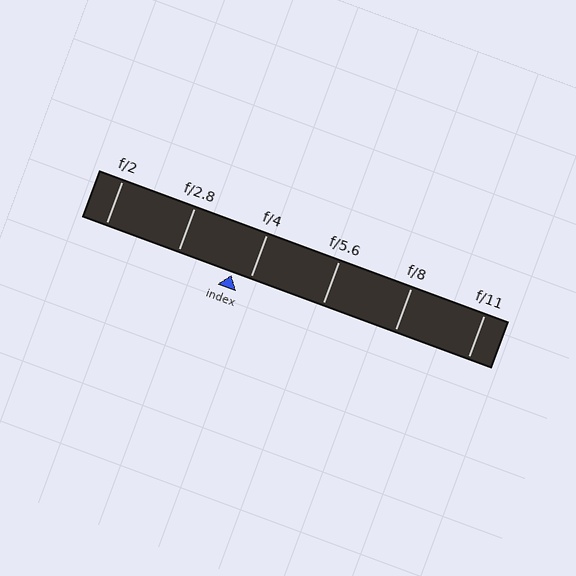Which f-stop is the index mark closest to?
The index mark is closest to f/4.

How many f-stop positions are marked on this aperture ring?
There are 6 f-stop positions marked.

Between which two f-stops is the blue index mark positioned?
The index mark is between f/2.8 and f/4.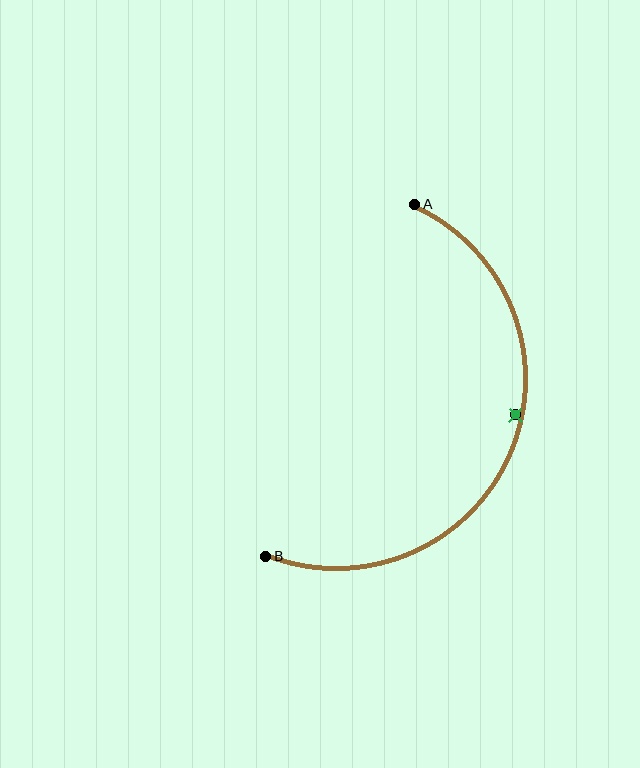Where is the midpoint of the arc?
The arc midpoint is the point on the curve farthest from the straight line joining A and B. It sits to the right of that line.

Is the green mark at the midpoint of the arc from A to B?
No — the green mark does not lie on the arc at all. It sits slightly inside the curve.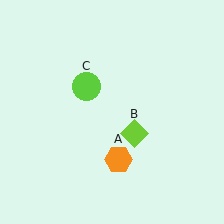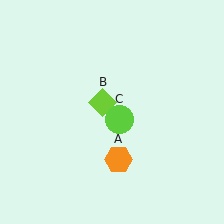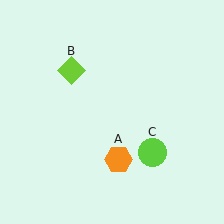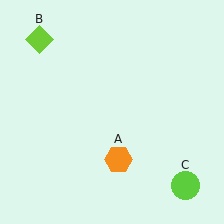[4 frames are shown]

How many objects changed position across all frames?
2 objects changed position: lime diamond (object B), lime circle (object C).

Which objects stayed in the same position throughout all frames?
Orange hexagon (object A) remained stationary.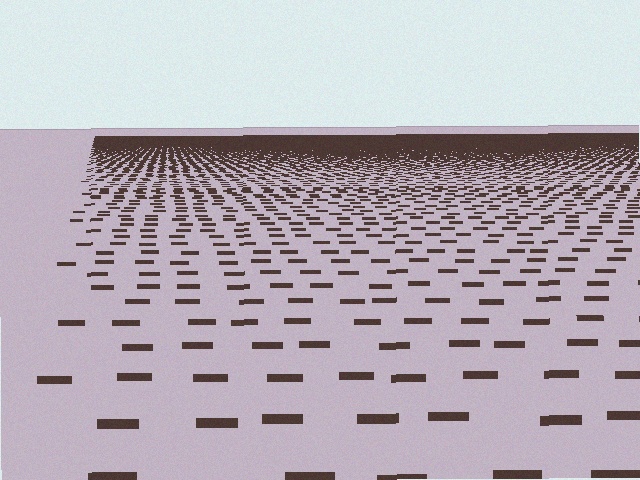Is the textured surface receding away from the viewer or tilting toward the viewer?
The surface is receding away from the viewer. Texture elements get smaller and denser toward the top.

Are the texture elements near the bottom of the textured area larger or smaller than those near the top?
Larger. Near the bottom, elements are closer to the viewer and appear at a bigger on-screen size.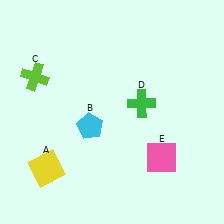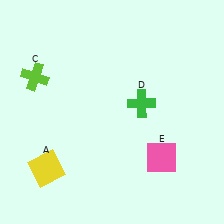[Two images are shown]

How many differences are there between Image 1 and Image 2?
There is 1 difference between the two images.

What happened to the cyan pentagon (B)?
The cyan pentagon (B) was removed in Image 2. It was in the bottom-left area of Image 1.